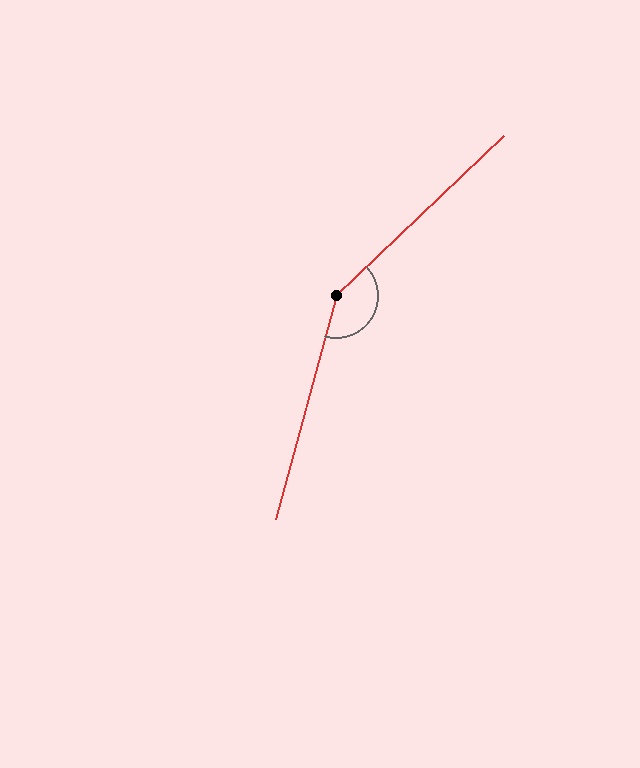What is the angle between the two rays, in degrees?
Approximately 149 degrees.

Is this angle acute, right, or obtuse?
It is obtuse.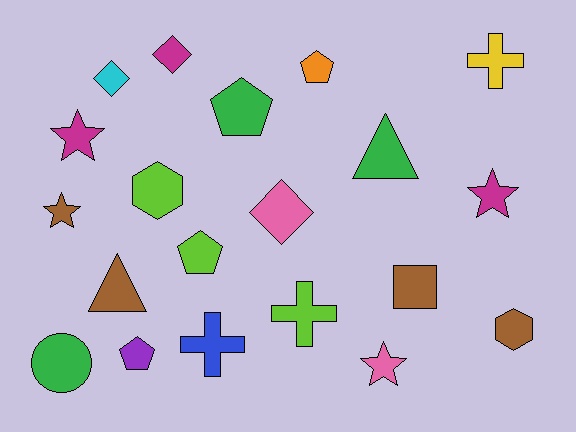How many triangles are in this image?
There are 2 triangles.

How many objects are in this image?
There are 20 objects.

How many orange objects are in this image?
There is 1 orange object.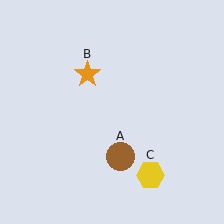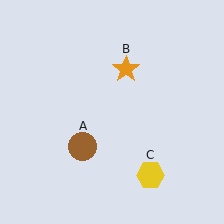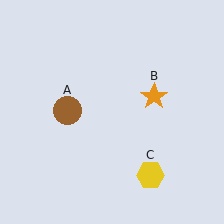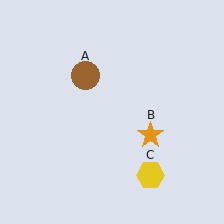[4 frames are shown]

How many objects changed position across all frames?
2 objects changed position: brown circle (object A), orange star (object B).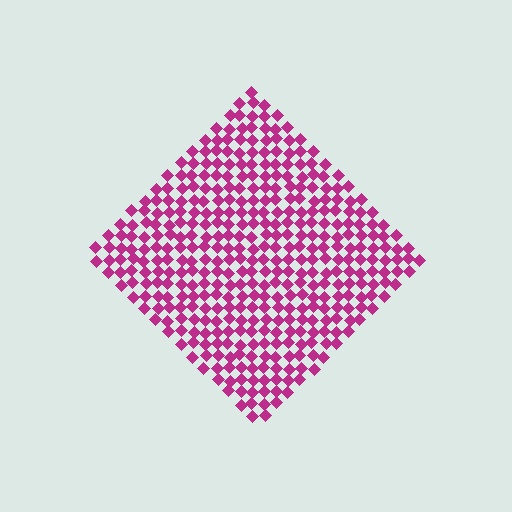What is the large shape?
The large shape is a diamond.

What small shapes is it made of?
It is made of small diamonds.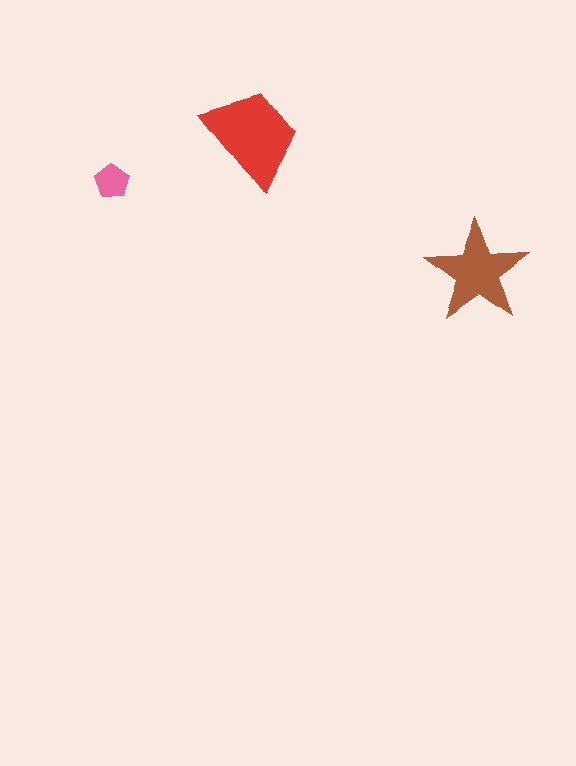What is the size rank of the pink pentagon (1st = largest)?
3rd.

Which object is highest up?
The red trapezoid is topmost.